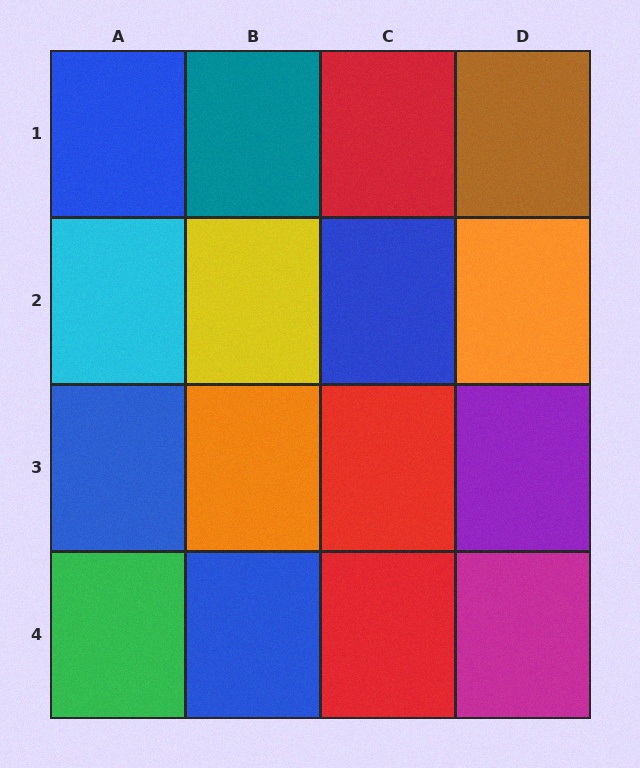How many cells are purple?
1 cell is purple.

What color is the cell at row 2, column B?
Yellow.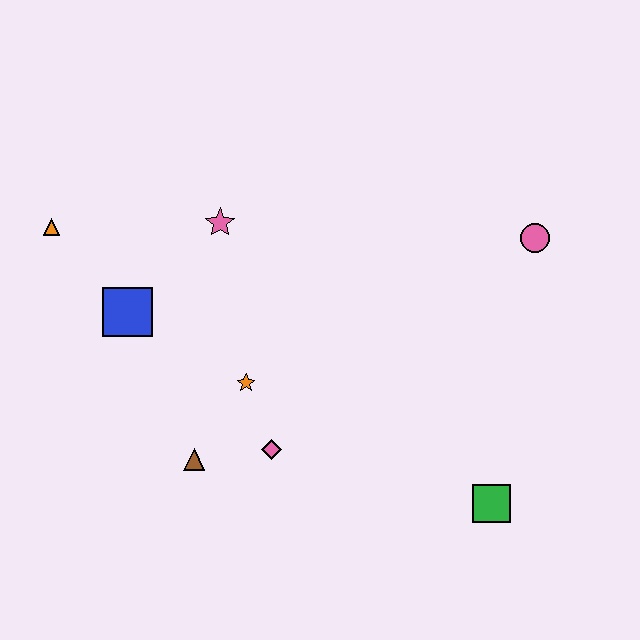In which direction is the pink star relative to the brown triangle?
The pink star is above the brown triangle.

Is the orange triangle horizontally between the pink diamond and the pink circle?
No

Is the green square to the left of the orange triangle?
No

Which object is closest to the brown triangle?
The pink diamond is closest to the brown triangle.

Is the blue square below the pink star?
Yes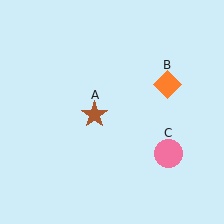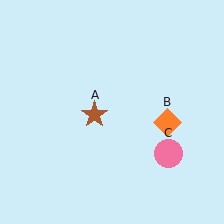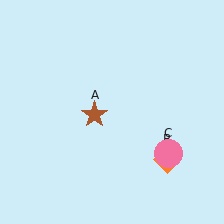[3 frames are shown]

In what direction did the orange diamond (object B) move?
The orange diamond (object B) moved down.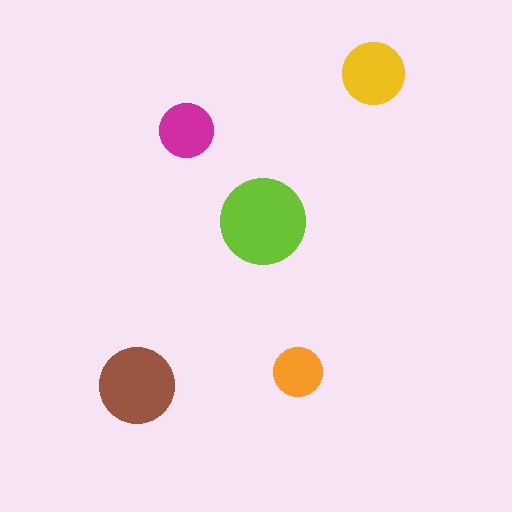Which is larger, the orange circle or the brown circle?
The brown one.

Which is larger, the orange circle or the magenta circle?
The magenta one.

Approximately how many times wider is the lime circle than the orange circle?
About 1.5 times wider.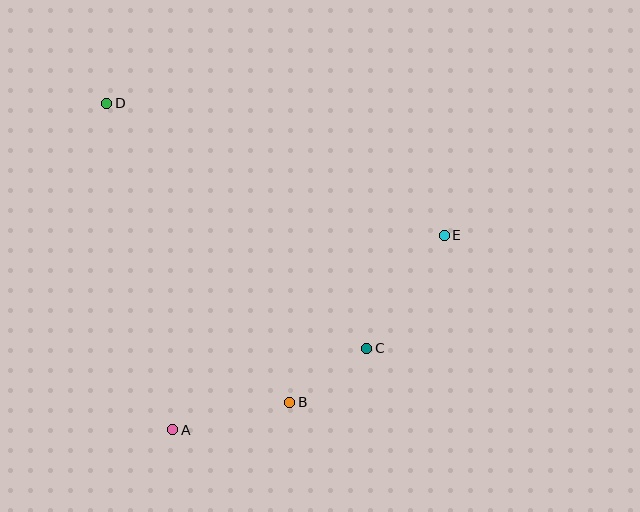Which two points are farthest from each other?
Points D and E are farthest from each other.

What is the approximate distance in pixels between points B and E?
The distance between B and E is approximately 227 pixels.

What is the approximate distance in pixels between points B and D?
The distance between B and D is approximately 350 pixels.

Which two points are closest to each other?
Points B and C are closest to each other.